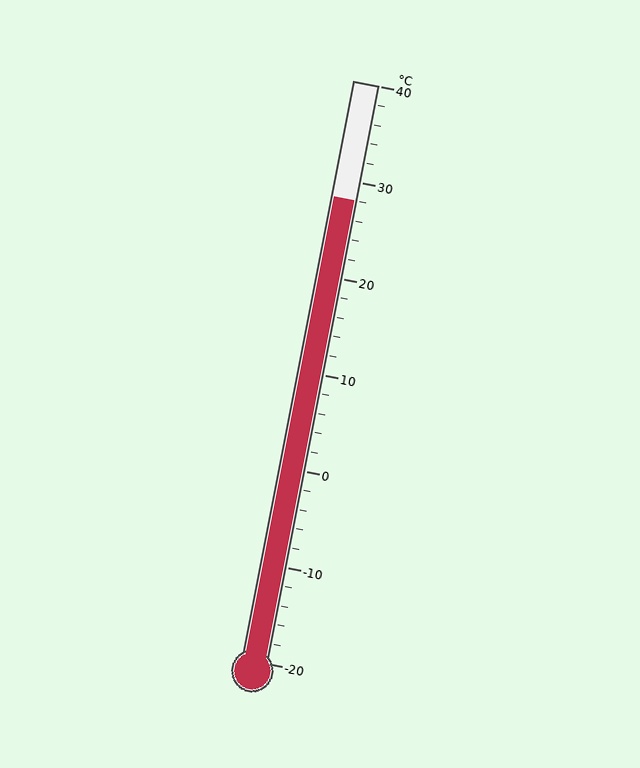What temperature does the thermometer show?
The thermometer shows approximately 28°C.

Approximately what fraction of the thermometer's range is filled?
The thermometer is filled to approximately 80% of its range.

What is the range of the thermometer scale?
The thermometer scale ranges from -20°C to 40°C.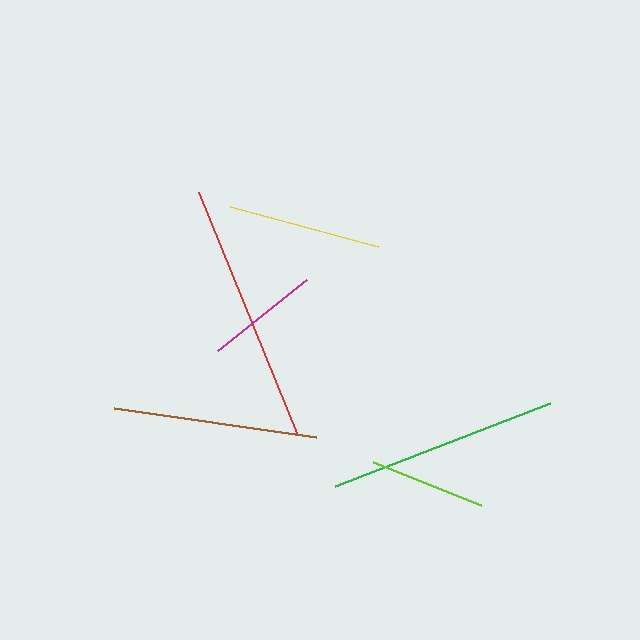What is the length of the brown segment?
The brown segment is approximately 204 pixels long.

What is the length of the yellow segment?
The yellow segment is approximately 153 pixels long.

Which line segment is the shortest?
The magenta line is the shortest at approximately 114 pixels.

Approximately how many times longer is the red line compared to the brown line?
The red line is approximately 1.3 times the length of the brown line.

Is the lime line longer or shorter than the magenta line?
The lime line is longer than the magenta line.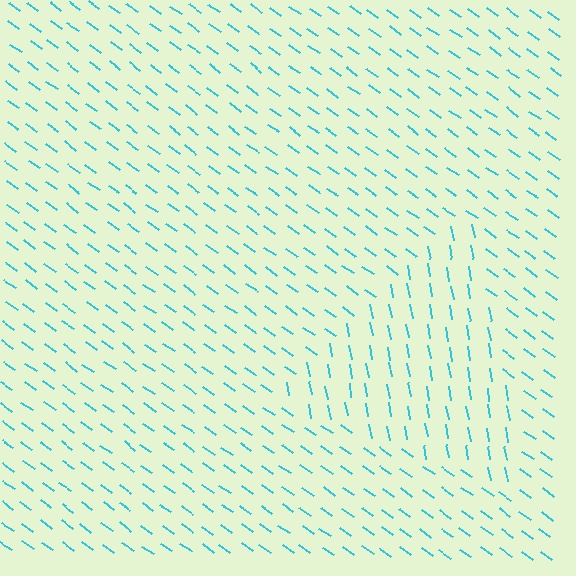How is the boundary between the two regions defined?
The boundary is defined purely by a change in line orientation (approximately 45 degrees difference). All lines are the same color and thickness.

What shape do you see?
I see a triangle.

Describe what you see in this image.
The image is filled with small cyan line segments. A triangle region in the image has lines oriented differently from the surrounding lines, creating a visible texture boundary.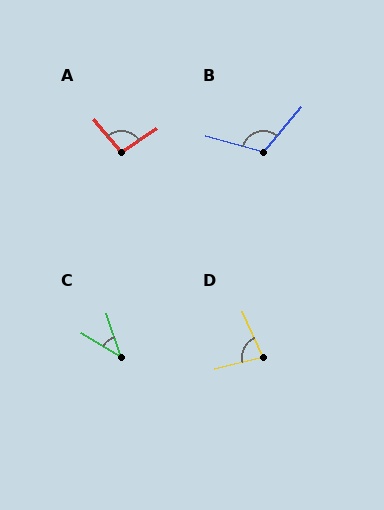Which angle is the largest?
B, at approximately 114 degrees.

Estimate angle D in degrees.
Approximately 80 degrees.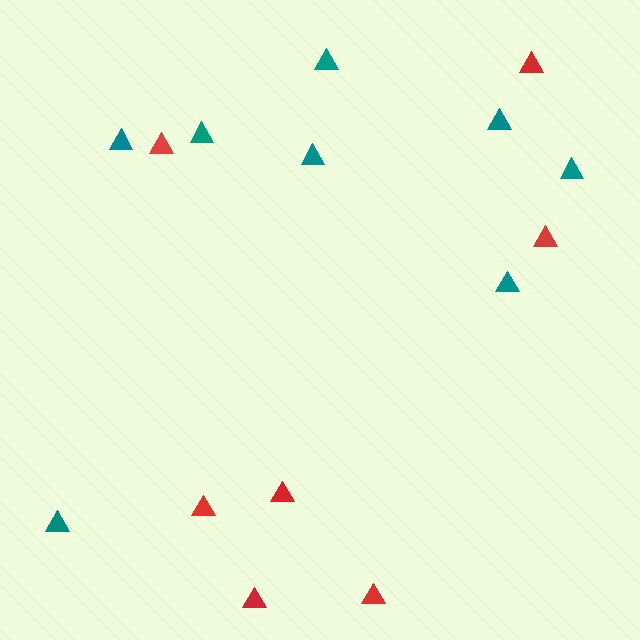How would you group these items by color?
There are 2 groups: one group of red triangles (7) and one group of teal triangles (8).